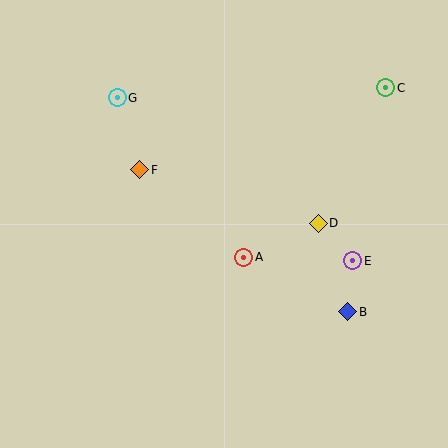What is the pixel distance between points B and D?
The distance between B and D is 93 pixels.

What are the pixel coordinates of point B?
Point B is at (348, 312).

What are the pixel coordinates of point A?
Point A is at (244, 257).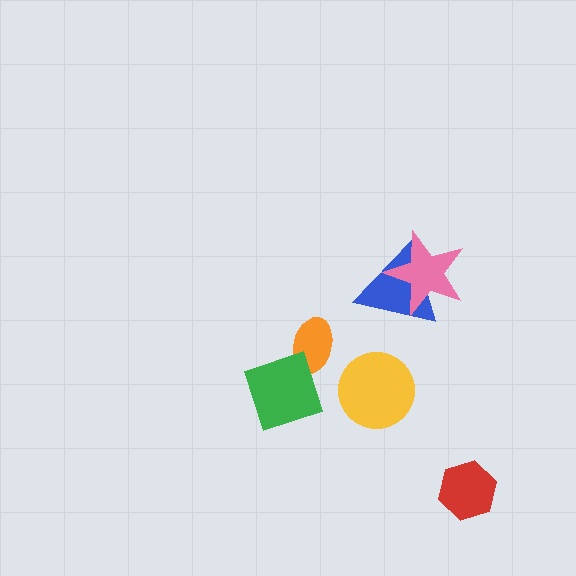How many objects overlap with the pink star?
1 object overlaps with the pink star.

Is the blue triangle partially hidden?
Yes, it is partially covered by another shape.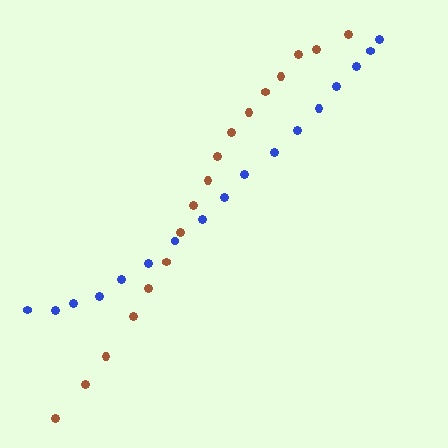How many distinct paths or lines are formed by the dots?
There are 2 distinct paths.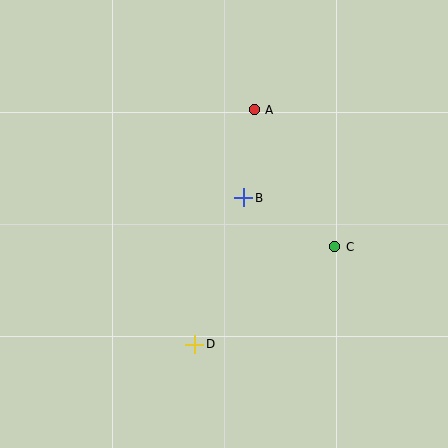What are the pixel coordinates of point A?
Point A is at (254, 110).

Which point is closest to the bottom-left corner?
Point D is closest to the bottom-left corner.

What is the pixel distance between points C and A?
The distance between C and A is 159 pixels.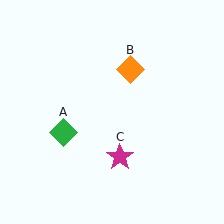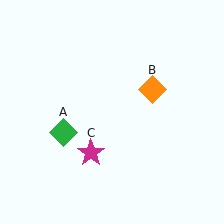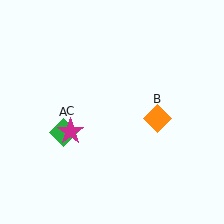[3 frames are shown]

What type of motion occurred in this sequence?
The orange diamond (object B), magenta star (object C) rotated clockwise around the center of the scene.